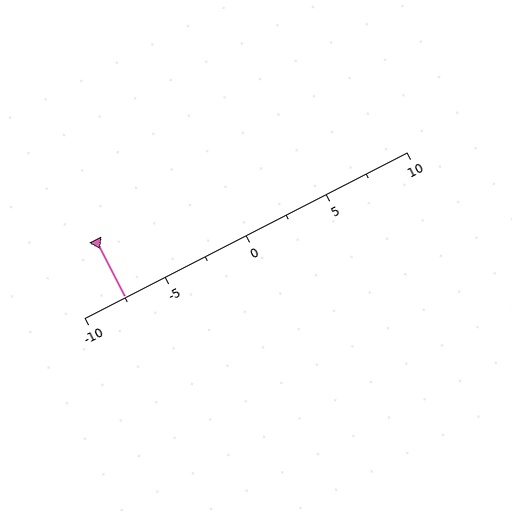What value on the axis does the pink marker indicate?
The marker indicates approximately -7.5.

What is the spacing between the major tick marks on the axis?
The major ticks are spaced 5 apart.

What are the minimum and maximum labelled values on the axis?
The axis runs from -10 to 10.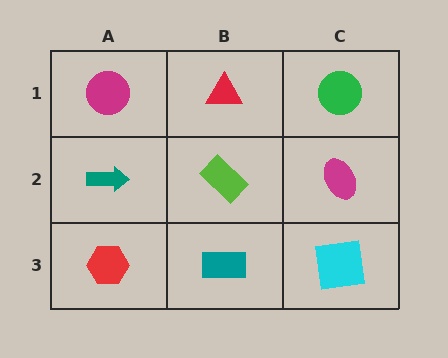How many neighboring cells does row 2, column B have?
4.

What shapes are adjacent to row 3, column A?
A teal arrow (row 2, column A), a teal rectangle (row 3, column B).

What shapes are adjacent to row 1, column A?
A teal arrow (row 2, column A), a red triangle (row 1, column B).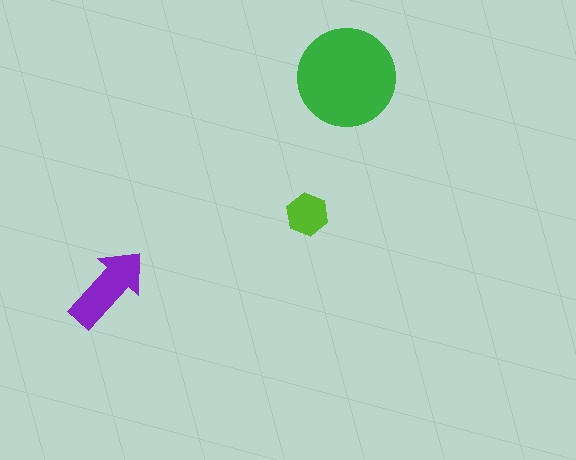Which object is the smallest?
The lime hexagon.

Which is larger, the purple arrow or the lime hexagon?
The purple arrow.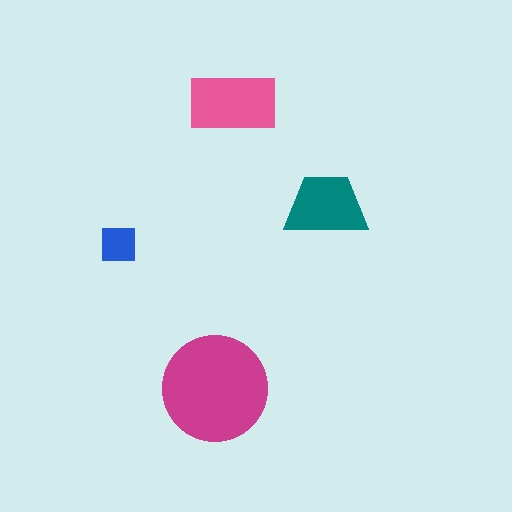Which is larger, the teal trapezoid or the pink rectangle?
The pink rectangle.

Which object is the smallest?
The blue square.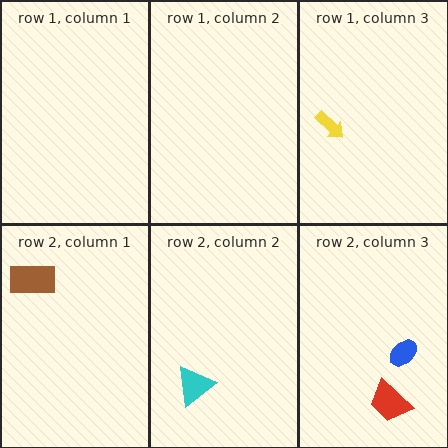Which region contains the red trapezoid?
The row 2, column 3 region.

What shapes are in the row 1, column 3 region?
The yellow arrow.